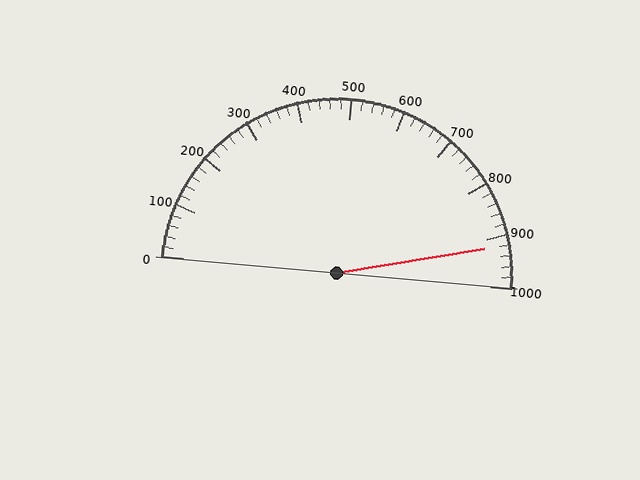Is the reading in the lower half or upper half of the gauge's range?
The reading is in the upper half of the range (0 to 1000).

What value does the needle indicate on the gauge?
The needle indicates approximately 920.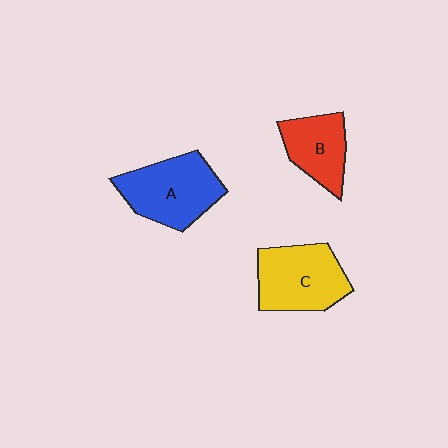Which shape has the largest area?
Shape A (blue).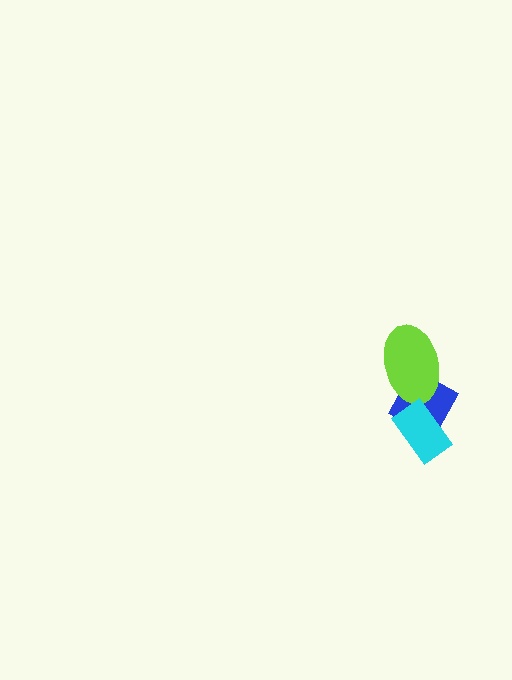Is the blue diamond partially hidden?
Yes, it is partially covered by another shape.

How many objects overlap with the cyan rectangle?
1 object overlaps with the cyan rectangle.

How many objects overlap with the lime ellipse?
1 object overlaps with the lime ellipse.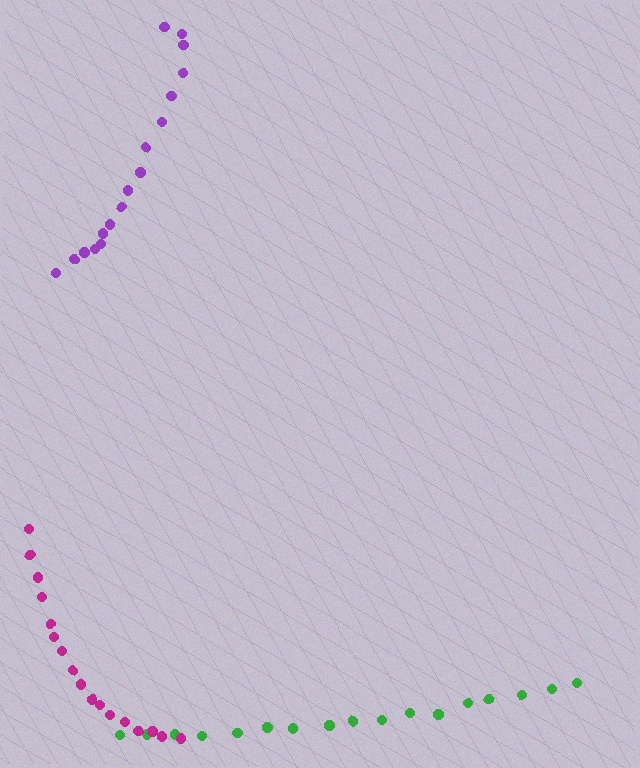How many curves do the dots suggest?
There are 3 distinct paths.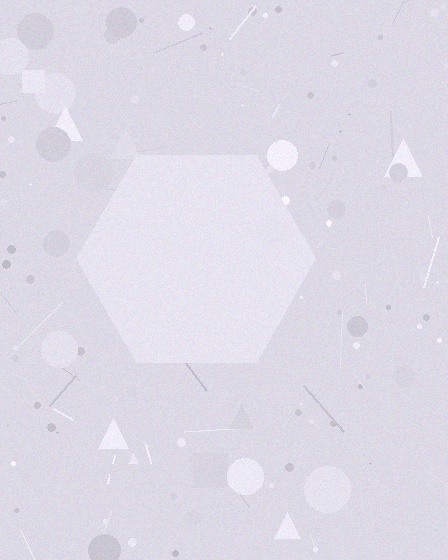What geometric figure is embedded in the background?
A hexagon is embedded in the background.